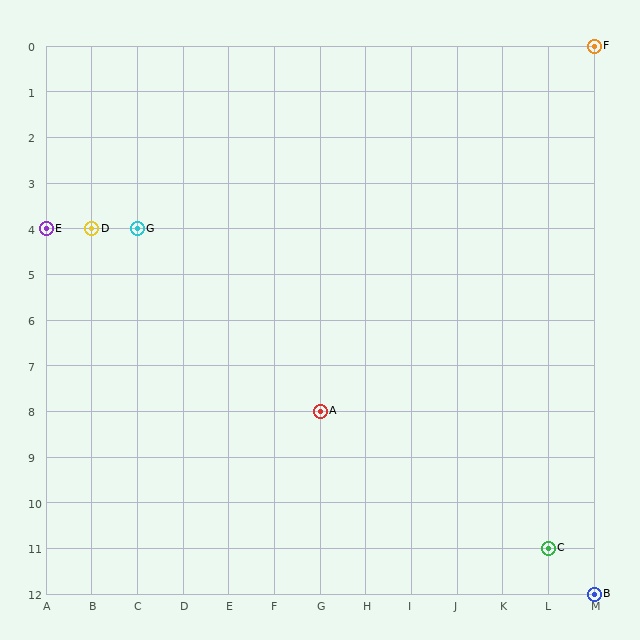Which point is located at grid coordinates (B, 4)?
Point D is at (B, 4).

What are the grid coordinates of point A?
Point A is at grid coordinates (G, 8).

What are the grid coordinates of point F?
Point F is at grid coordinates (M, 0).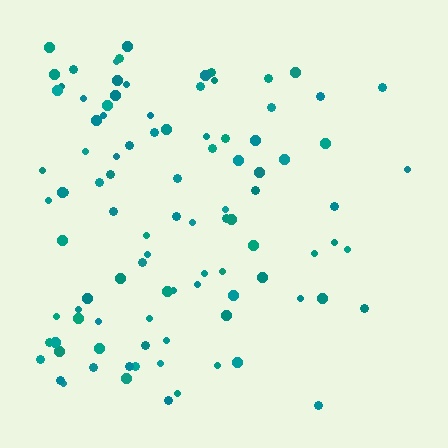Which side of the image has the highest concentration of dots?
The left.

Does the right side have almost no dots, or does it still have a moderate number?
Still a moderate number, just noticeably fewer than the left.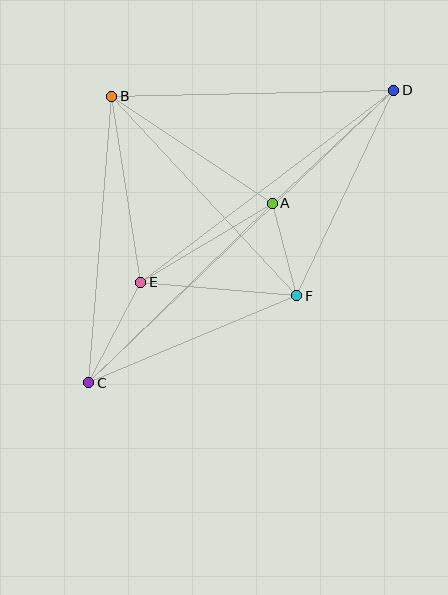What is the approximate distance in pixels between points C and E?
The distance between C and E is approximately 113 pixels.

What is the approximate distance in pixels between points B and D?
The distance between B and D is approximately 282 pixels.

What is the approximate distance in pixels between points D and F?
The distance between D and F is approximately 227 pixels.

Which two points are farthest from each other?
Points C and D are farthest from each other.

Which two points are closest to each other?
Points A and F are closest to each other.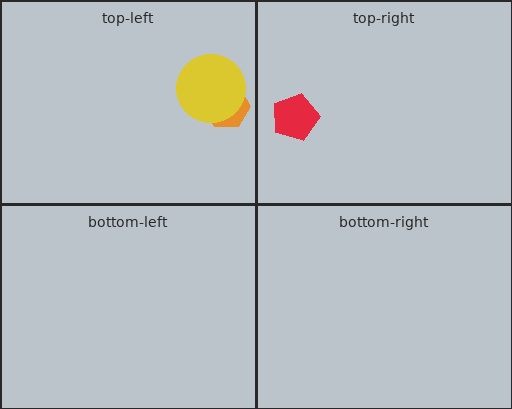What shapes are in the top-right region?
The red pentagon.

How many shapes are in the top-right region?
1.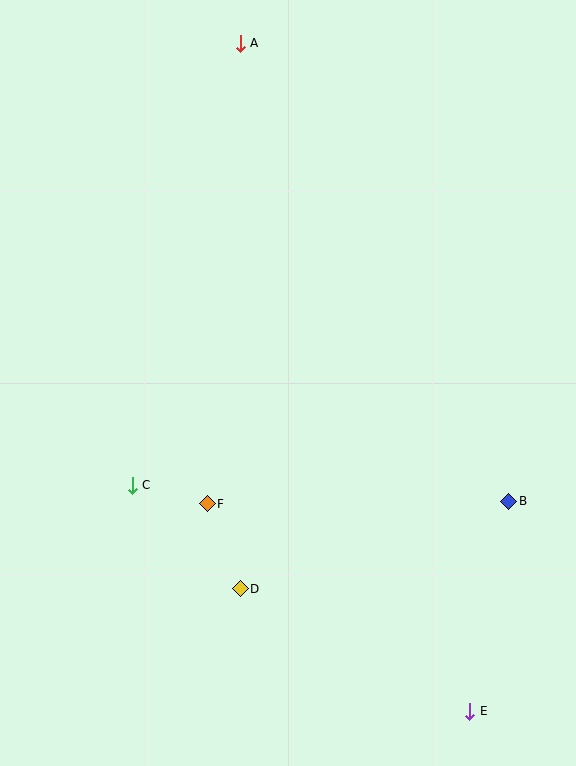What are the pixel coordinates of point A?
Point A is at (240, 43).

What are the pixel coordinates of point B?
Point B is at (509, 501).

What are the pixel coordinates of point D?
Point D is at (240, 589).